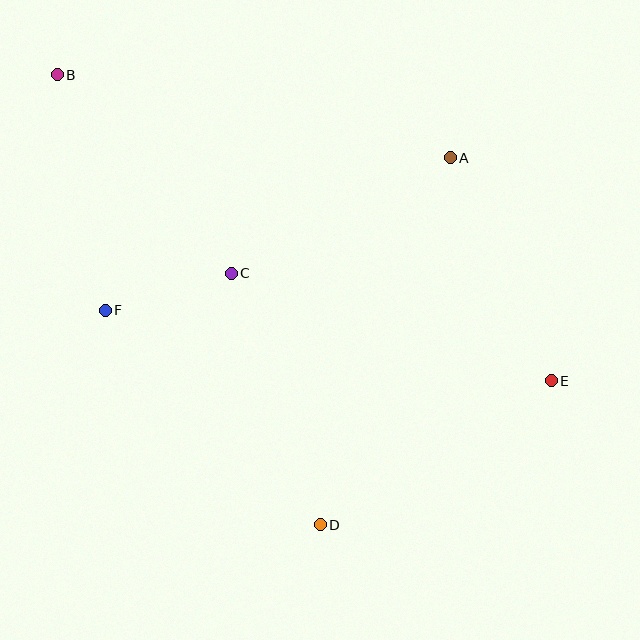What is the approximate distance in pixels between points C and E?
The distance between C and E is approximately 338 pixels.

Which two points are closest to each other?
Points C and F are closest to each other.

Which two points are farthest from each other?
Points B and E are farthest from each other.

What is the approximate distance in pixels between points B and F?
The distance between B and F is approximately 240 pixels.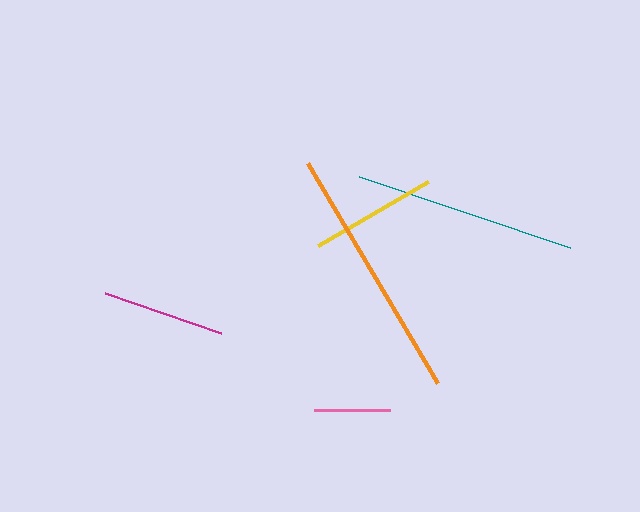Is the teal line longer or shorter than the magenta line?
The teal line is longer than the magenta line.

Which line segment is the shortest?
The pink line is the shortest at approximately 76 pixels.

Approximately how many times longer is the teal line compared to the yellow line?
The teal line is approximately 1.7 times the length of the yellow line.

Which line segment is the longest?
The orange line is the longest at approximately 256 pixels.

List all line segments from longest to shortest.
From longest to shortest: orange, teal, yellow, magenta, pink.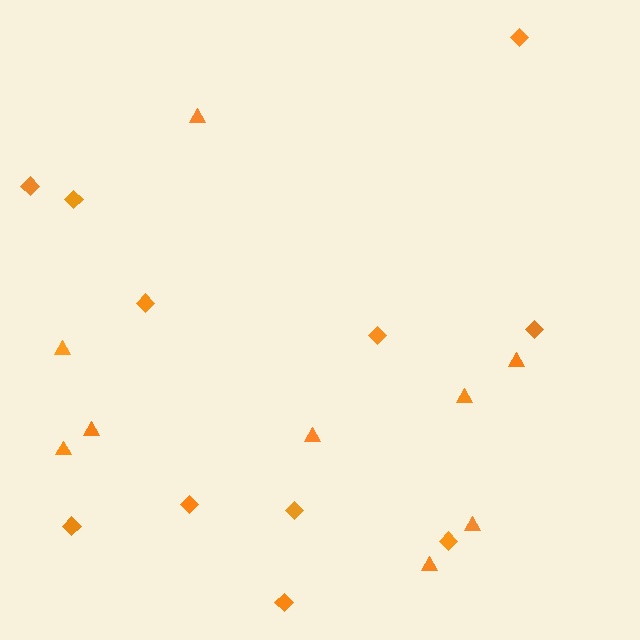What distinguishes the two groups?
There are 2 groups: one group of diamonds (11) and one group of triangles (9).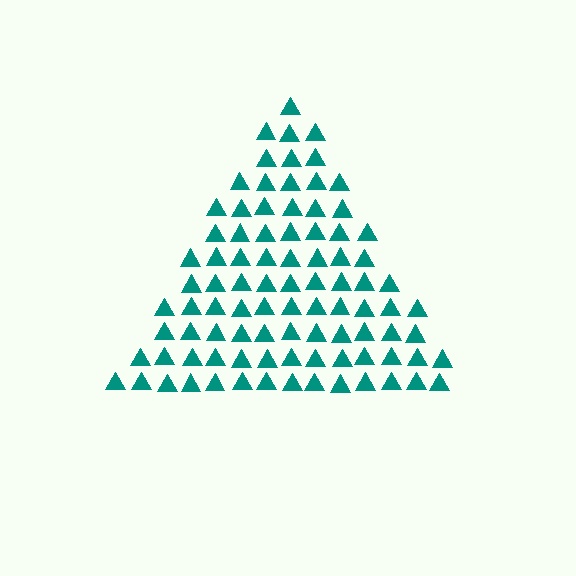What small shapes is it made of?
It is made of small triangles.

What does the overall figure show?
The overall figure shows a triangle.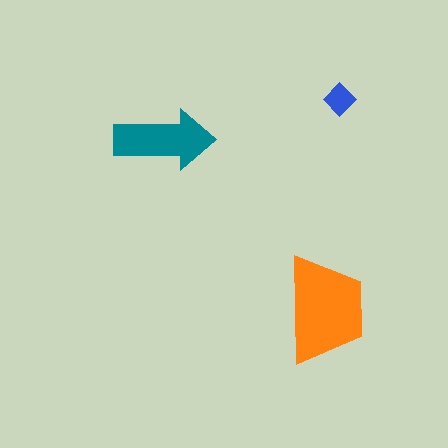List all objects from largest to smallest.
The orange trapezoid, the teal arrow, the blue diamond.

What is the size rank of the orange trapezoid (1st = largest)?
1st.